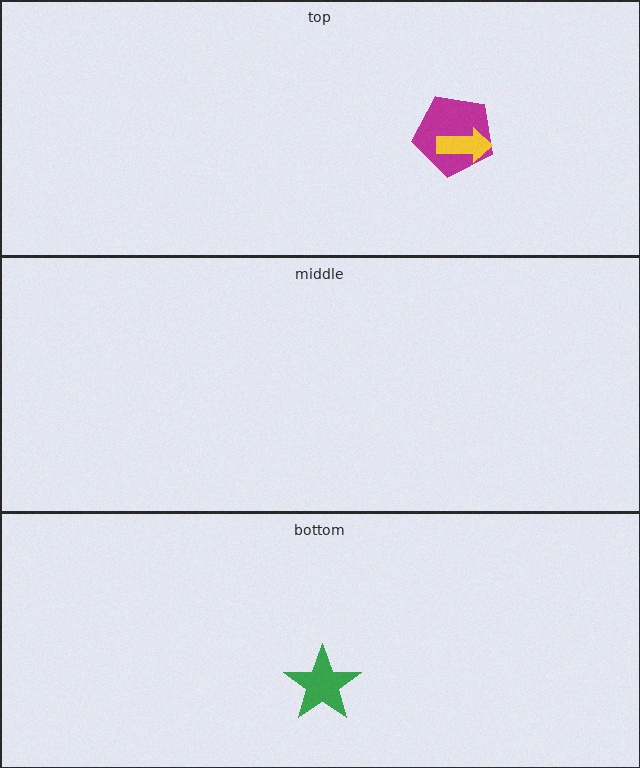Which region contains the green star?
The bottom region.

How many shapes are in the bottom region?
1.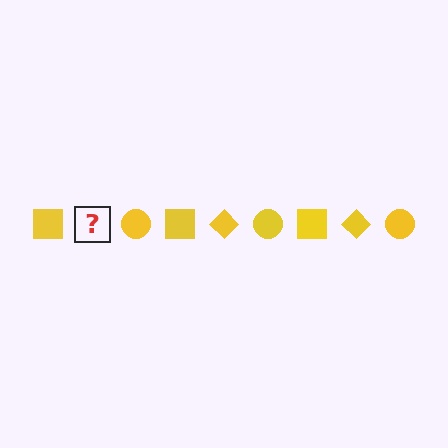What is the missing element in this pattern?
The missing element is a yellow diamond.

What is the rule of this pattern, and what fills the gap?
The rule is that the pattern cycles through square, diamond, circle shapes in yellow. The gap should be filled with a yellow diamond.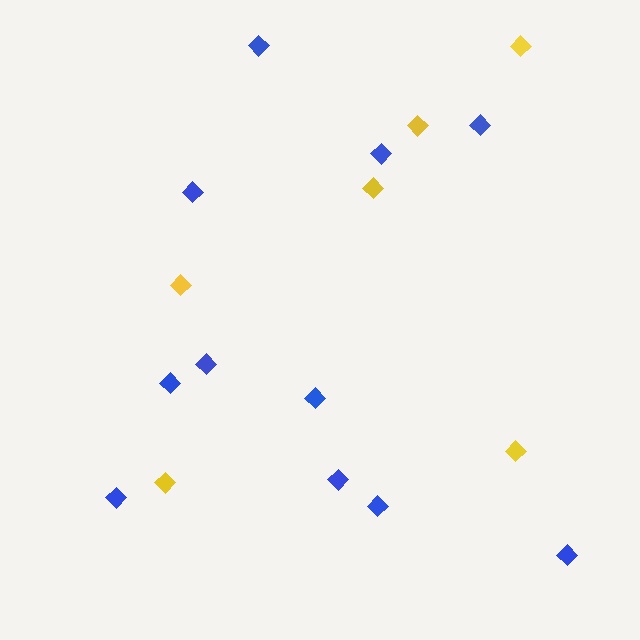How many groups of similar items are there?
There are 2 groups: one group of blue diamonds (11) and one group of yellow diamonds (6).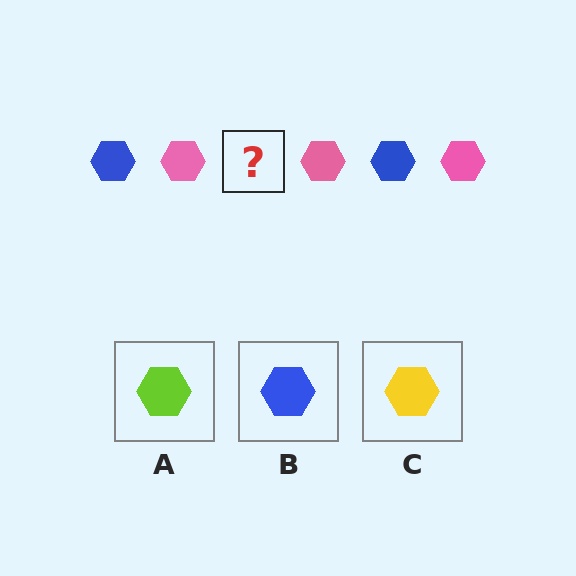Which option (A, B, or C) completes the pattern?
B.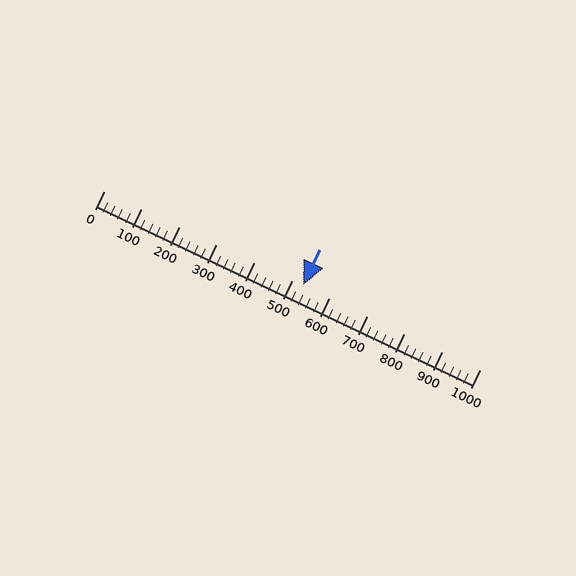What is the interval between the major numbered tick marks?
The major tick marks are spaced 100 units apart.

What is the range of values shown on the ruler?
The ruler shows values from 0 to 1000.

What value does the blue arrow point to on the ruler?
The blue arrow points to approximately 530.